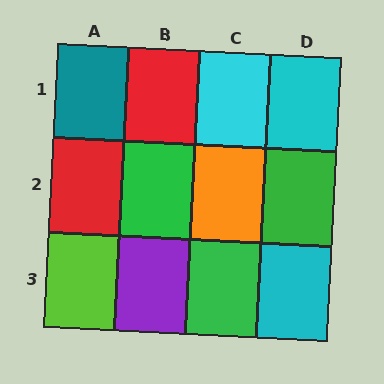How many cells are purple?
1 cell is purple.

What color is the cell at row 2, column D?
Green.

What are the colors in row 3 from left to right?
Lime, purple, green, cyan.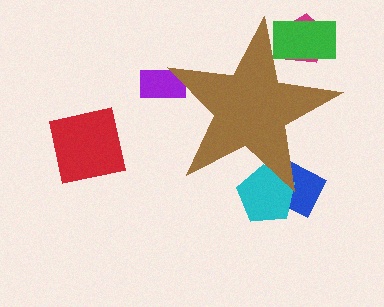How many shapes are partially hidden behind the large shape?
5 shapes are partially hidden.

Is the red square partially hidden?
No, the red square is fully visible.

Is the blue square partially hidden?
Yes, the blue square is partially hidden behind the brown star.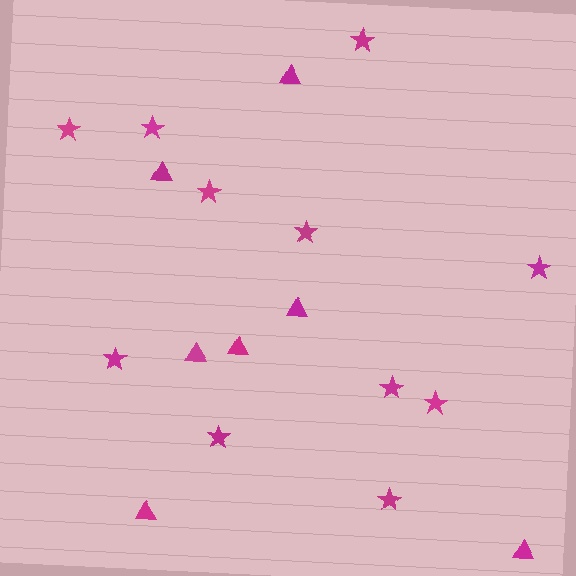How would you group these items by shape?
There are 2 groups: one group of stars (11) and one group of triangles (7).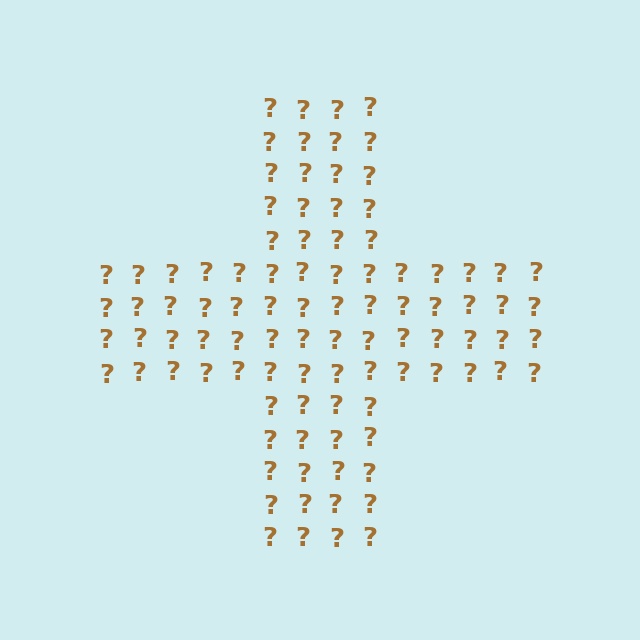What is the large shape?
The large shape is a cross.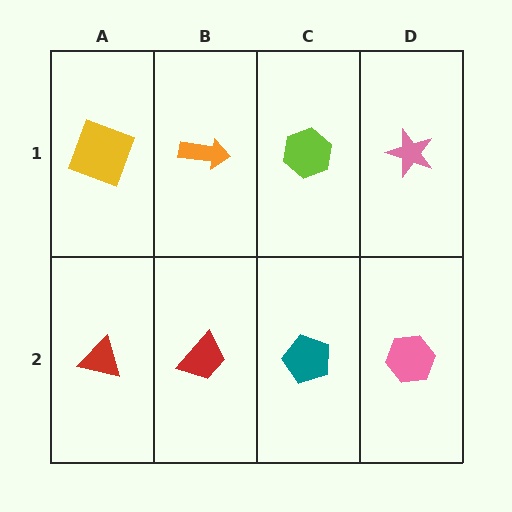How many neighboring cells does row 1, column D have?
2.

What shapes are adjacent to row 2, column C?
A lime hexagon (row 1, column C), a red trapezoid (row 2, column B), a pink hexagon (row 2, column D).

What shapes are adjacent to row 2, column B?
An orange arrow (row 1, column B), a red triangle (row 2, column A), a teal pentagon (row 2, column C).